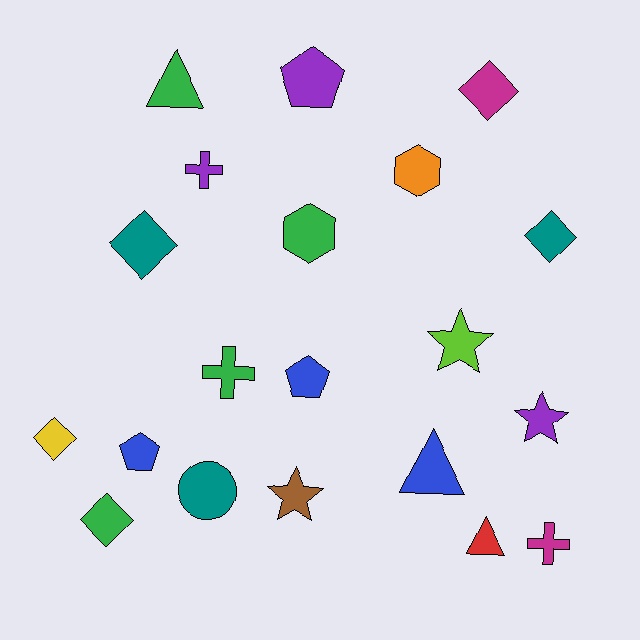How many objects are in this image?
There are 20 objects.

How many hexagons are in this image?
There are 2 hexagons.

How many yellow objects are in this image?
There is 1 yellow object.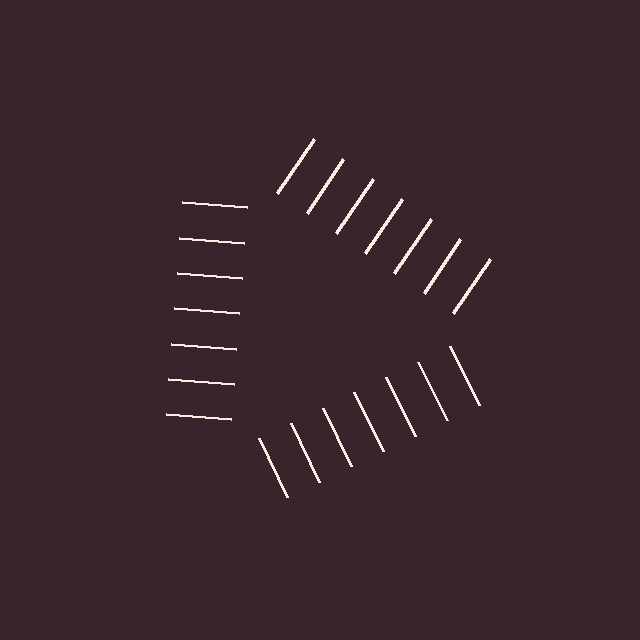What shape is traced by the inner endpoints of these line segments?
An illusory triangle — the line segments terminate on its edges but no continuous stroke is drawn.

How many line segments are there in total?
21 — 7 along each of the 3 edges.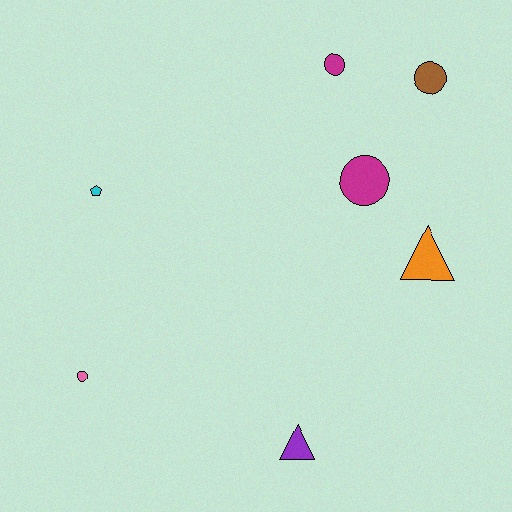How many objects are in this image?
There are 7 objects.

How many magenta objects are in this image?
There are 2 magenta objects.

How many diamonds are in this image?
There are no diamonds.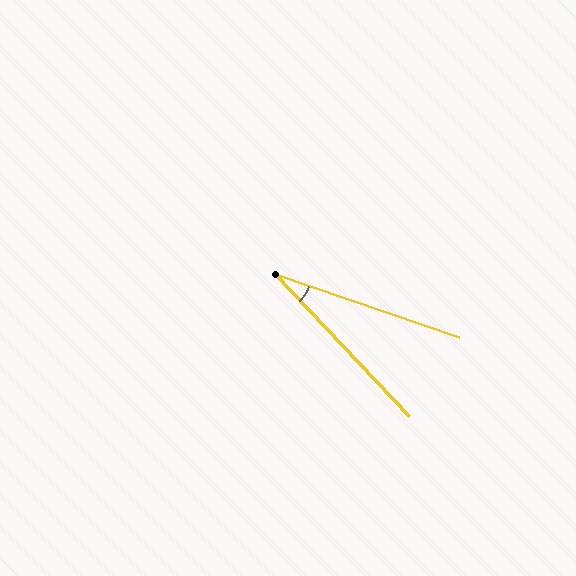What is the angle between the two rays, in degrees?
Approximately 28 degrees.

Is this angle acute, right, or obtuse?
It is acute.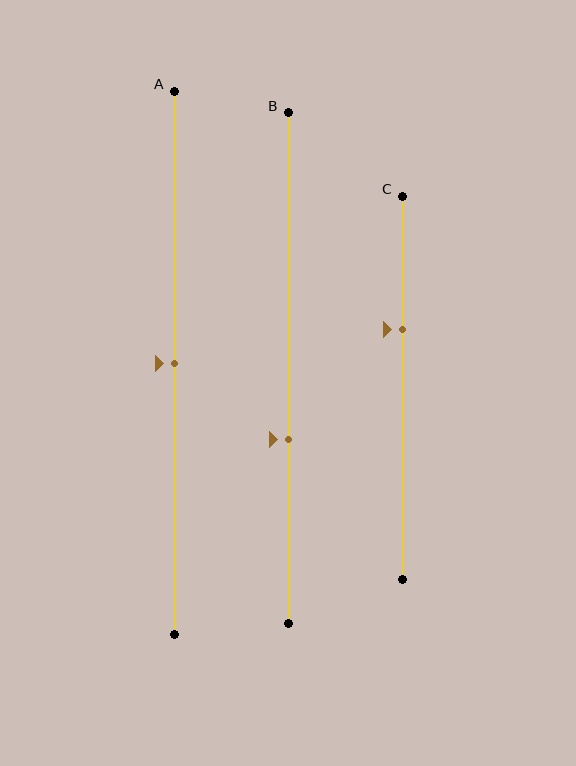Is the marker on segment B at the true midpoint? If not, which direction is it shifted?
No, the marker on segment B is shifted downward by about 14% of the segment length.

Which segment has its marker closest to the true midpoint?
Segment A has its marker closest to the true midpoint.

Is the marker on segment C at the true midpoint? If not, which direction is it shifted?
No, the marker on segment C is shifted upward by about 15% of the segment length.